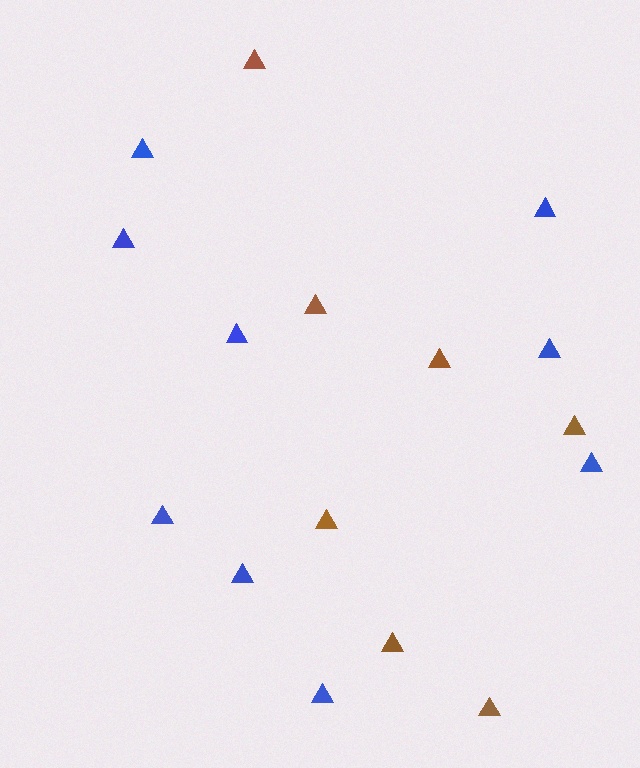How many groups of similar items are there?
There are 2 groups: one group of blue triangles (9) and one group of brown triangles (7).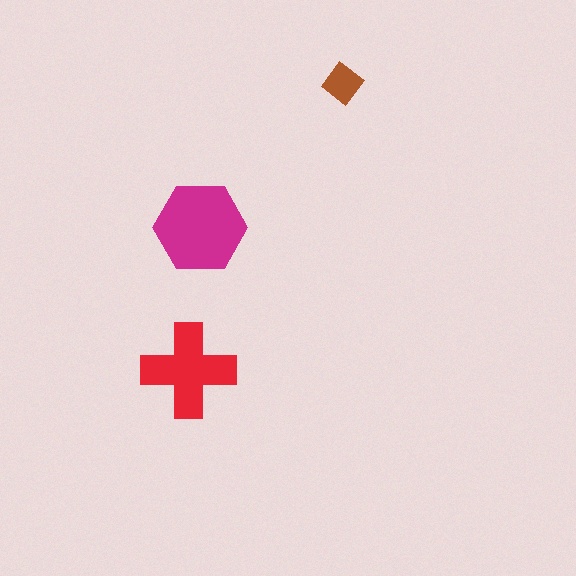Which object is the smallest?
The brown diamond.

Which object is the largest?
The magenta hexagon.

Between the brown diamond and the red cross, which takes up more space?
The red cross.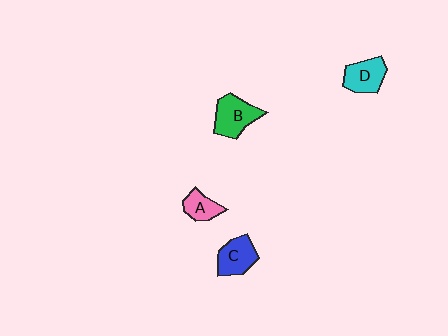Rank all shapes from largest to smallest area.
From largest to smallest: B (green), C (blue), D (cyan), A (pink).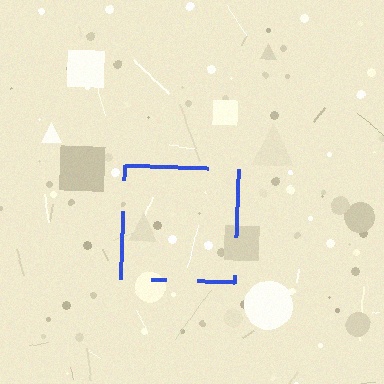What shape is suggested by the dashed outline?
The dashed outline suggests a square.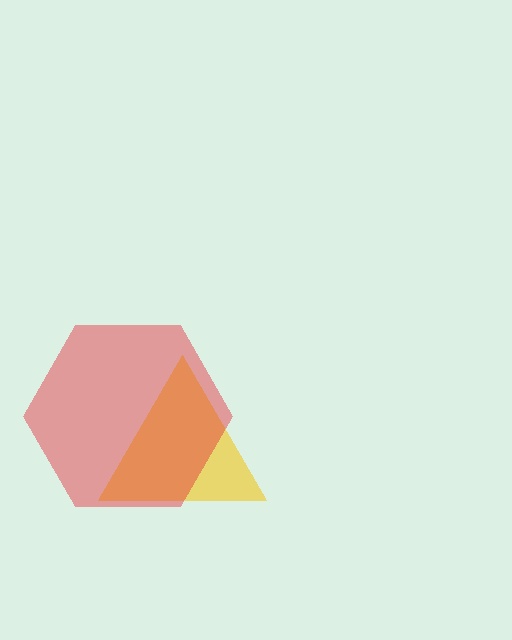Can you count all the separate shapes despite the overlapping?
Yes, there are 2 separate shapes.